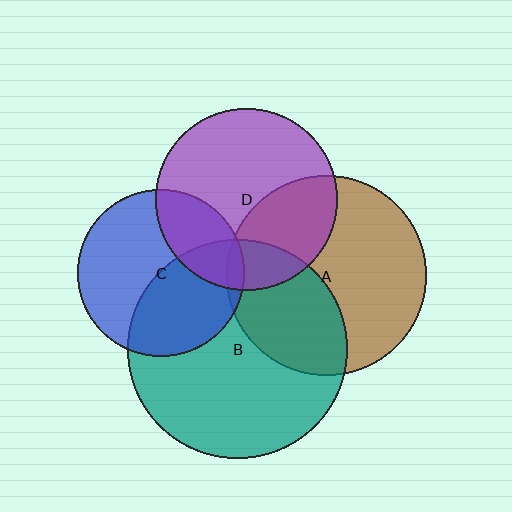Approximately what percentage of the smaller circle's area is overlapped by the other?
Approximately 25%.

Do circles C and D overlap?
Yes.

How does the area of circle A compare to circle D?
Approximately 1.2 times.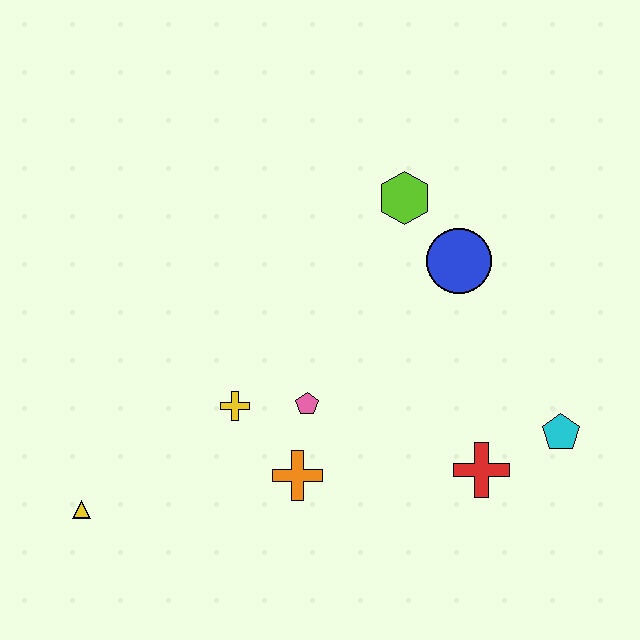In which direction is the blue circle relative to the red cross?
The blue circle is above the red cross.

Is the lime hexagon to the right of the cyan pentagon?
No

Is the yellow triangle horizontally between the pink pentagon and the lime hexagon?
No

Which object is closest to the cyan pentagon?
The red cross is closest to the cyan pentagon.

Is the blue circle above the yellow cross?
Yes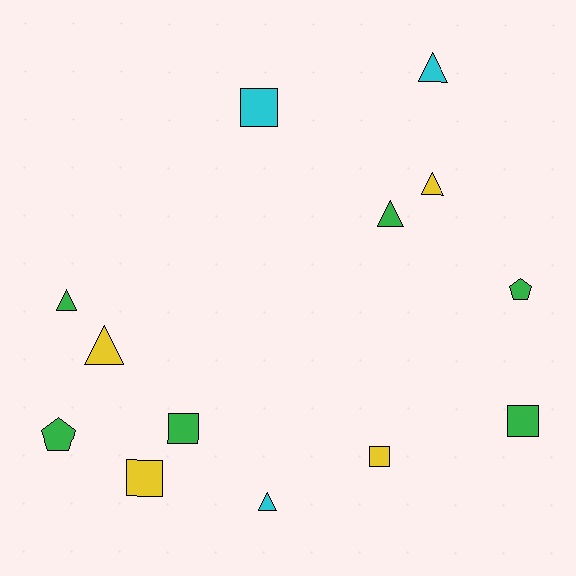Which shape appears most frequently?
Triangle, with 6 objects.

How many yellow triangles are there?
There are 2 yellow triangles.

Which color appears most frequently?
Green, with 6 objects.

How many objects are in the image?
There are 13 objects.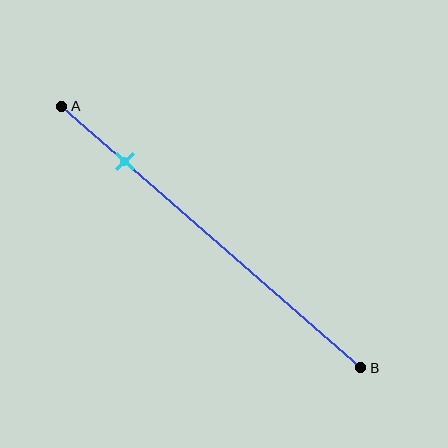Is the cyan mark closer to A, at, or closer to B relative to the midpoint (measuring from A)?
The cyan mark is closer to point A than the midpoint of segment AB.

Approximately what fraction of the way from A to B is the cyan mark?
The cyan mark is approximately 20% of the way from A to B.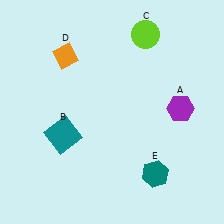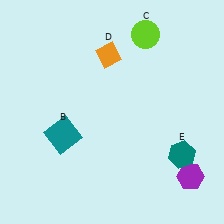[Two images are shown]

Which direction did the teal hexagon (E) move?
The teal hexagon (E) moved right.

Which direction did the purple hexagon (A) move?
The purple hexagon (A) moved down.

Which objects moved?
The objects that moved are: the purple hexagon (A), the orange diamond (D), the teal hexagon (E).